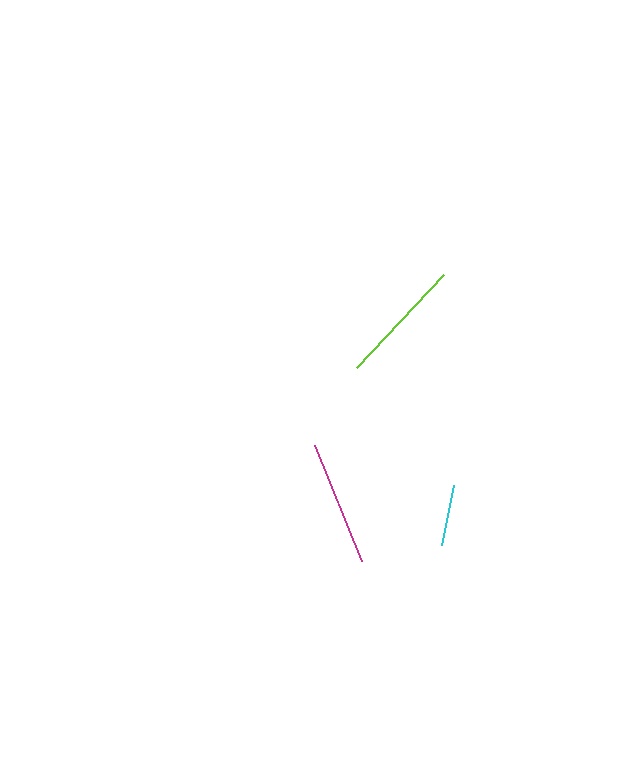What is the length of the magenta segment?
The magenta segment is approximately 125 pixels long.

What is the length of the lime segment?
The lime segment is approximately 127 pixels long.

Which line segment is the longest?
The lime line is the longest at approximately 127 pixels.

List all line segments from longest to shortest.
From longest to shortest: lime, magenta, cyan.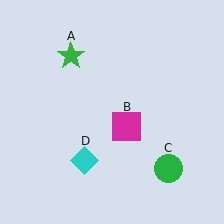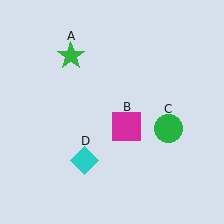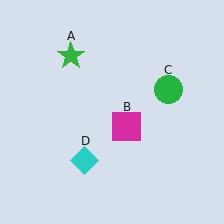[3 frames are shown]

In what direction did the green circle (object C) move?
The green circle (object C) moved up.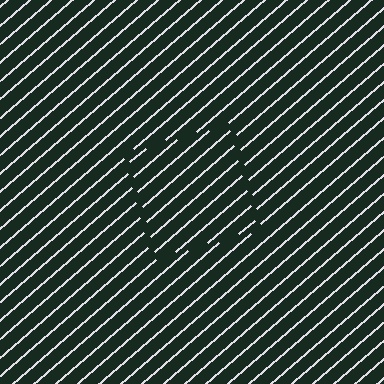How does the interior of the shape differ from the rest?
The interior of the shape contains the same grating, shifted by half a period — the contour is defined by the phase discontinuity where line-ends from the inner and outer gratings abut.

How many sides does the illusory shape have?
4 sides — the line-ends trace a square.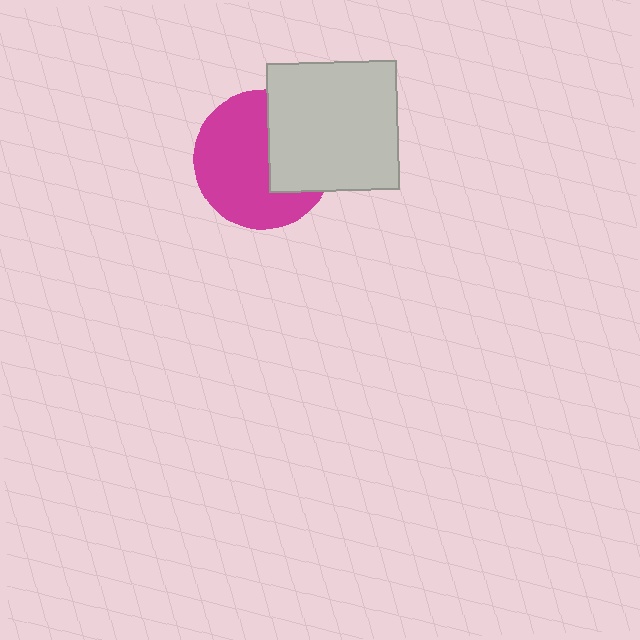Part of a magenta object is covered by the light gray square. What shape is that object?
It is a circle.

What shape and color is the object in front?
The object in front is a light gray square.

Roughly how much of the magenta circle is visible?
About half of it is visible (roughly 64%).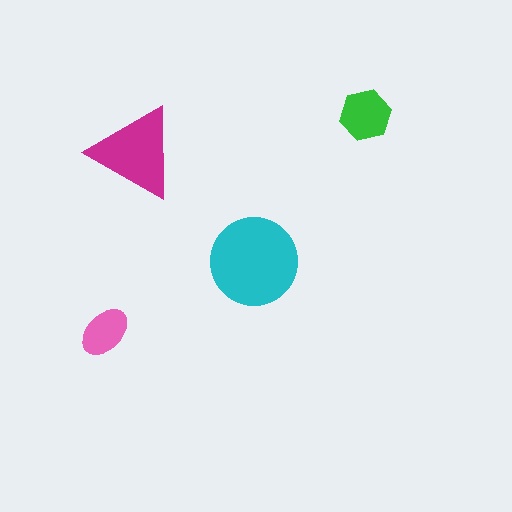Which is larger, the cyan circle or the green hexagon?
The cyan circle.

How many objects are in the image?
There are 4 objects in the image.